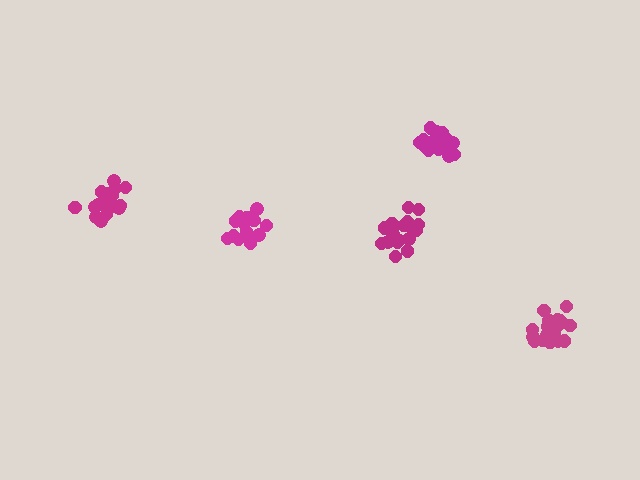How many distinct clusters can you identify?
There are 5 distinct clusters.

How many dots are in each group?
Group 1: 16 dots, Group 2: 16 dots, Group 3: 20 dots, Group 4: 18 dots, Group 5: 21 dots (91 total).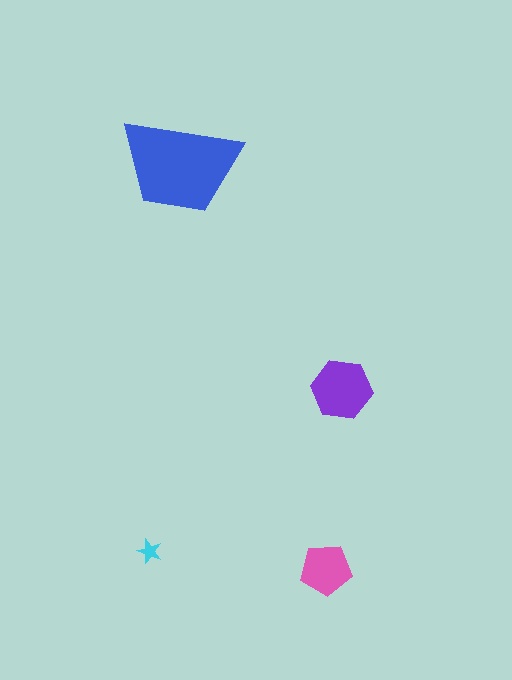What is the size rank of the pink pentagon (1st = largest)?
3rd.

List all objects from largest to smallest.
The blue trapezoid, the purple hexagon, the pink pentagon, the cyan star.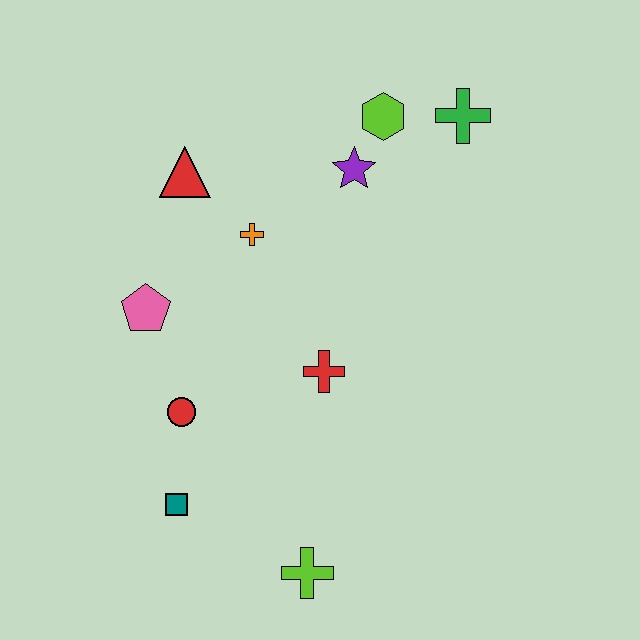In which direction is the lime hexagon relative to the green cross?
The lime hexagon is to the left of the green cross.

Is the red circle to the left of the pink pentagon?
No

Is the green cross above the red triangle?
Yes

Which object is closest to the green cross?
The lime hexagon is closest to the green cross.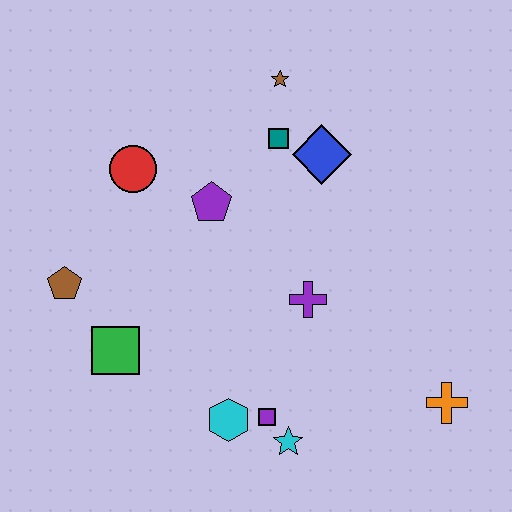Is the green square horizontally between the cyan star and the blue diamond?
No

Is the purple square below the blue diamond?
Yes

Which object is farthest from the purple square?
The brown star is farthest from the purple square.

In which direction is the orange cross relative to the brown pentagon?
The orange cross is to the right of the brown pentagon.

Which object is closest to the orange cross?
The cyan star is closest to the orange cross.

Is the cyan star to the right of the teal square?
Yes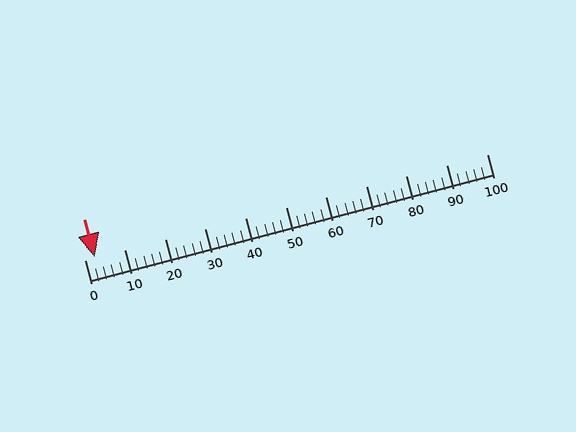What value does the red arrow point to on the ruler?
The red arrow points to approximately 2.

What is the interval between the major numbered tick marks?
The major tick marks are spaced 10 units apart.